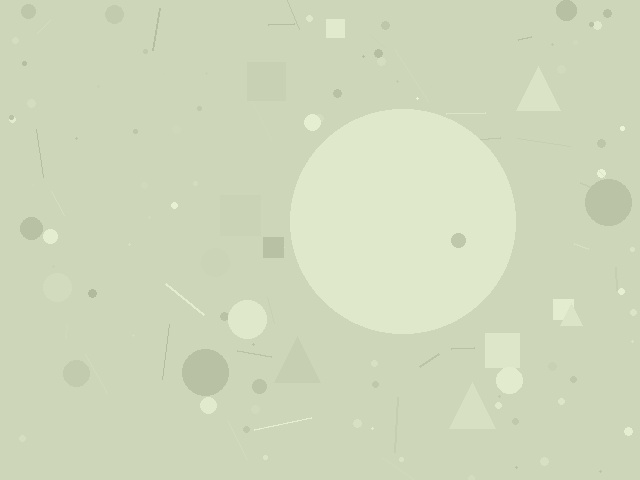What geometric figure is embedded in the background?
A circle is embedded in the background.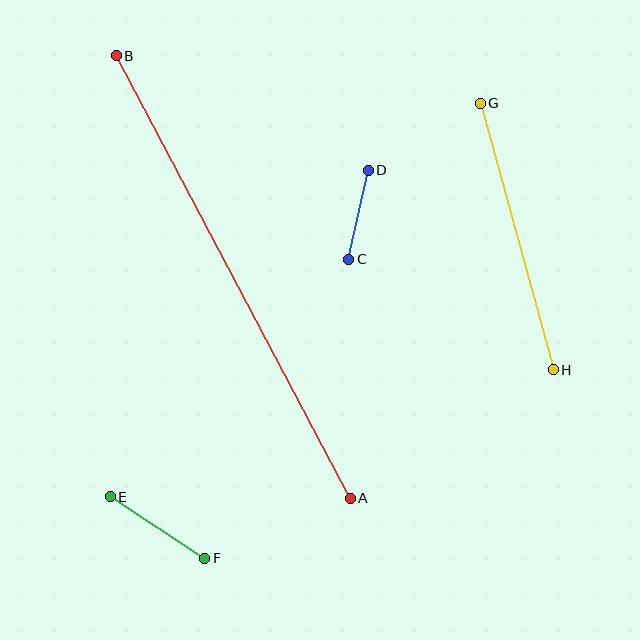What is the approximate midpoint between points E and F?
The midpoint is at approximately (157, 528) pixels.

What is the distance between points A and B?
The distance is approximately 500 pixels.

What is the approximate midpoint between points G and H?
The midpoint is at approximately (517, 236) pixels.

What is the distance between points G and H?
The distance is approximately 276 pixels.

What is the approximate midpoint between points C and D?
The midpoint is at approximately (358, 215) pixels.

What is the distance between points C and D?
The distance is approximately 91 pixels.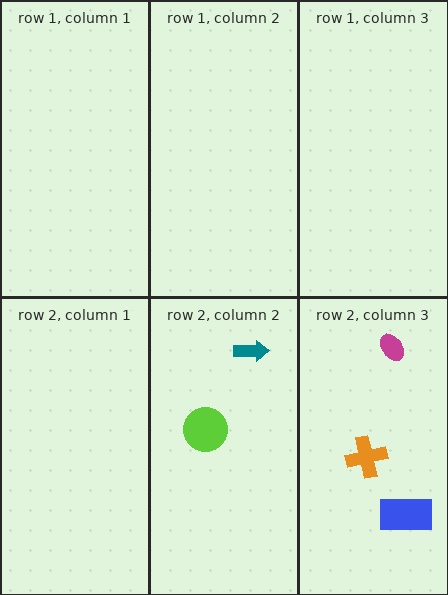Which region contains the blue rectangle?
The row 2, column 3 region.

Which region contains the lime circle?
The row 2, column 2 region.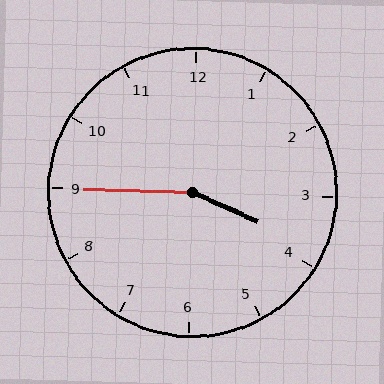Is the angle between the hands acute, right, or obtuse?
It is obtuse.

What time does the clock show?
3:45.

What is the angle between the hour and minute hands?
Approximately 158 degrees.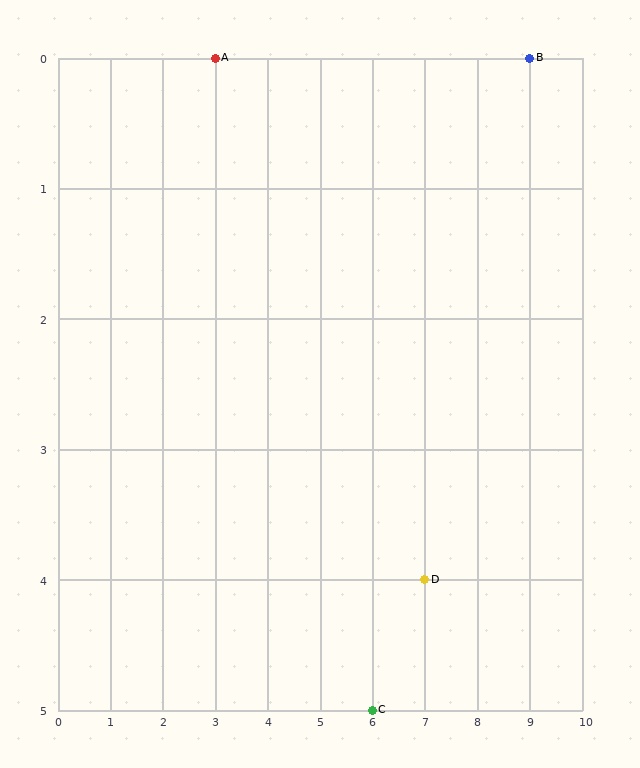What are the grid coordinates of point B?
Point B is at grid coordinates (9, 0).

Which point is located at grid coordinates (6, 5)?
Point C is at (6, 5).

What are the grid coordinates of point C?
Point C is at grid coordinates (6, 5).